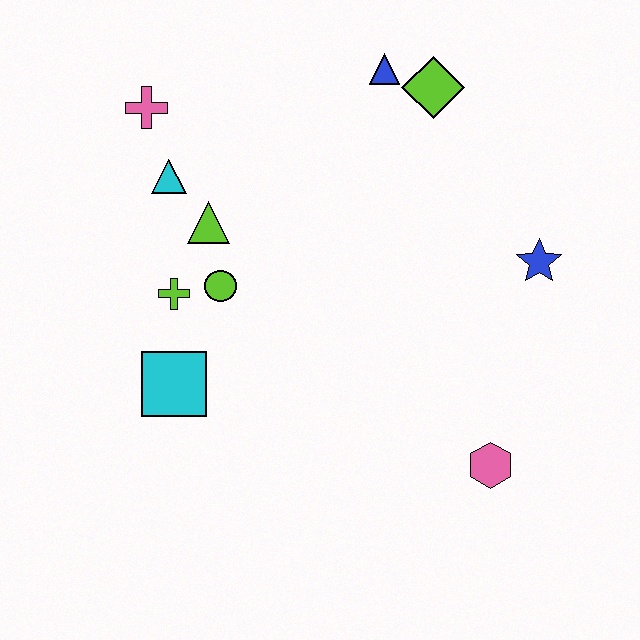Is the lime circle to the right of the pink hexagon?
No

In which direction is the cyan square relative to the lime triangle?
The cyan square is below the lime triangle.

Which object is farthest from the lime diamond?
The cyan square is farthest from the lime diamond.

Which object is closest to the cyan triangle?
The lime triangle is closest to the cyan triangle.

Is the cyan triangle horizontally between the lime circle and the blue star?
No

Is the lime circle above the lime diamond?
No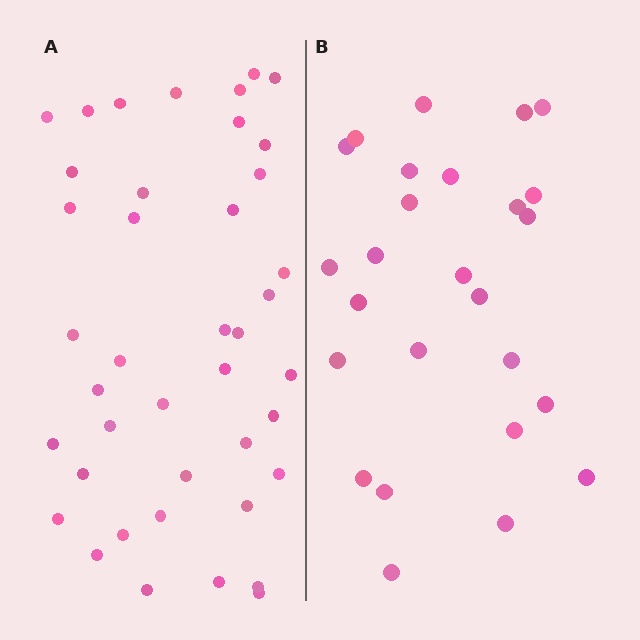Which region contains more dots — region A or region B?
Region A (the left region) has more dots.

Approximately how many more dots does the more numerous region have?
Region A has approximately 15 more dots than region B.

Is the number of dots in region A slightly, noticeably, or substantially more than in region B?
Region A has substantially more. The ratio is roughly 1.6 to 1.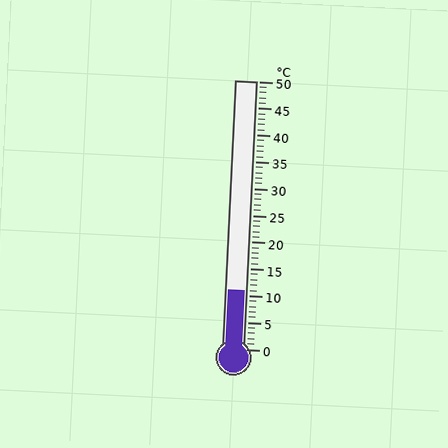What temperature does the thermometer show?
The thermometer shows approximately 11°C.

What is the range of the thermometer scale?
The thermometer scale ranges from 0°C to 50°C.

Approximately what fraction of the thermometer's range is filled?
The thermometer is filled to approximately 20% of its range.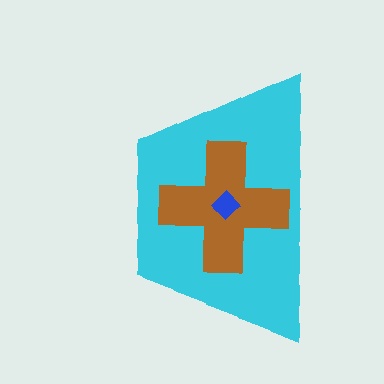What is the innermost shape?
The blue diamond.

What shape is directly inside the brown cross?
The blue diamond.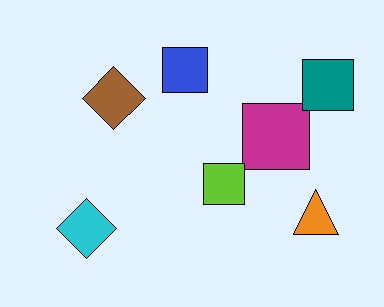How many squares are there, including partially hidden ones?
There are 4 squares.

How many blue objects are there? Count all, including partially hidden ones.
There is 1 blue object.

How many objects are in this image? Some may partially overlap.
There are 7 objects.